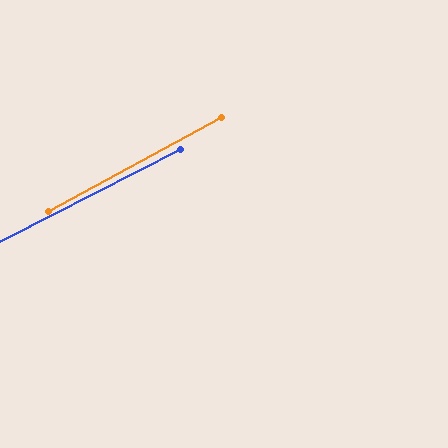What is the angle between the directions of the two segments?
Approximately 2 degrees.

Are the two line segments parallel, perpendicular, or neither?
Parallel — their directions differ by only 1.6°.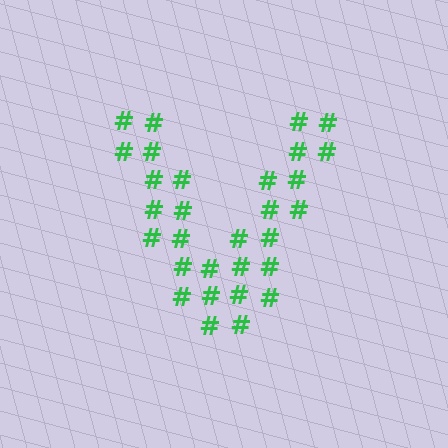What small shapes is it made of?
It is made of small hash symbols.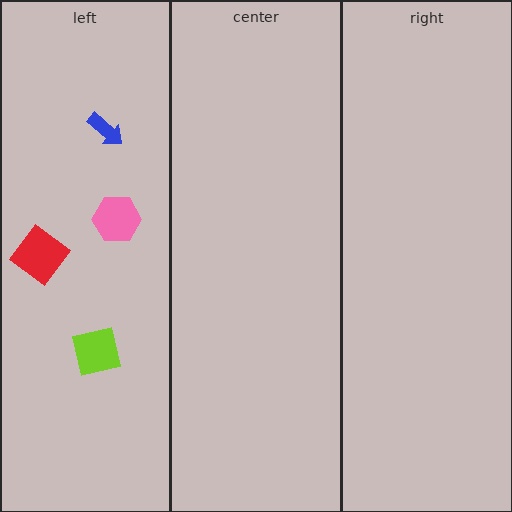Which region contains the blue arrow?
The left region.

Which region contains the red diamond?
The left region.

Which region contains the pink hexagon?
The left region.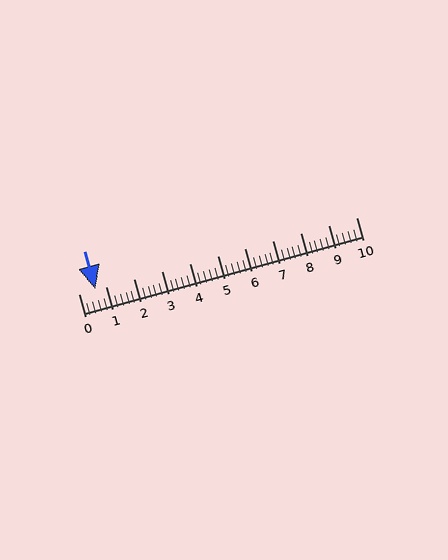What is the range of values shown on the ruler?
The ruler shows values from 0 to 10.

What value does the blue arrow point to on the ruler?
The blue arrow points to approximately 0.6.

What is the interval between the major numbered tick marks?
The major tick marks are spaced 1 units apart.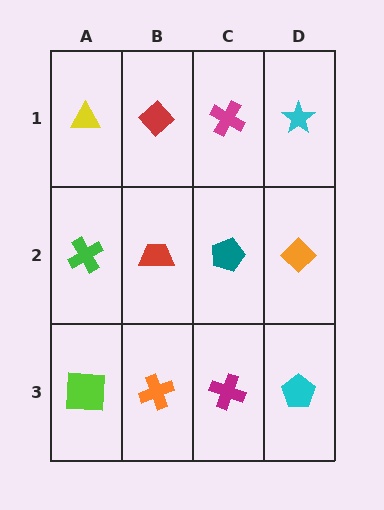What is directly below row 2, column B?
An orange cross.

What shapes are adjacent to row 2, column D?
A cyan star (row 1, column D), a cyan pentagon (row 3, column D), a teal pentagon (row 2, column C).